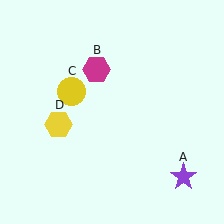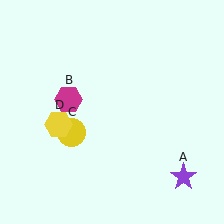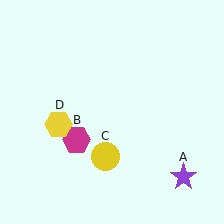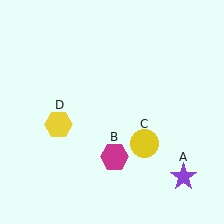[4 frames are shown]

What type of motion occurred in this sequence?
The magenta hexagon (object B), yellow circle (object C) rotated counterclockwise around the center of the scene.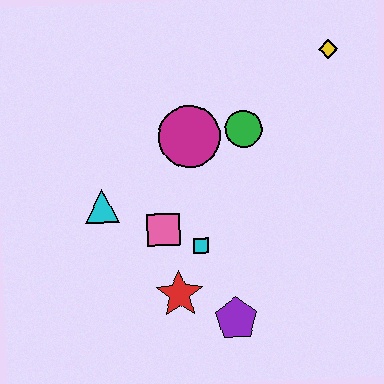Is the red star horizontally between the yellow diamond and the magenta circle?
No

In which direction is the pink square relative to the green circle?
The pink square is below the green circle.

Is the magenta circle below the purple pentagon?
No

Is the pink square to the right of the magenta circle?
No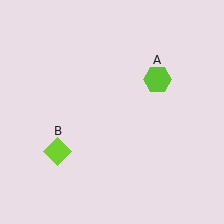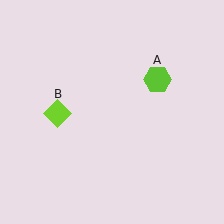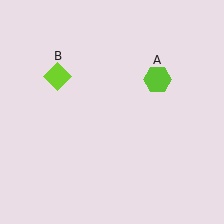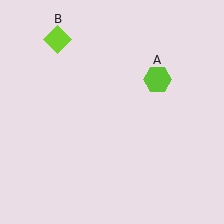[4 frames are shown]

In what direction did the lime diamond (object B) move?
The lime diamond (object B) moved up.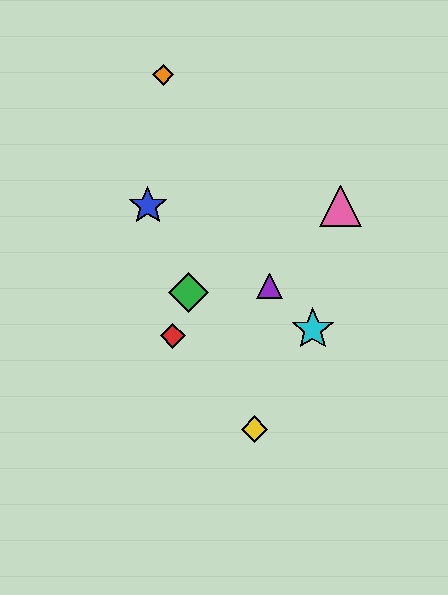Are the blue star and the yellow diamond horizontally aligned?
No, the blue star is at y≈206 and the yellow diamond is at y≈429.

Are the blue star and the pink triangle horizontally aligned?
Yes, both are at y≈206.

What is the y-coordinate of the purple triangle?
The purple triangle is at y≈286.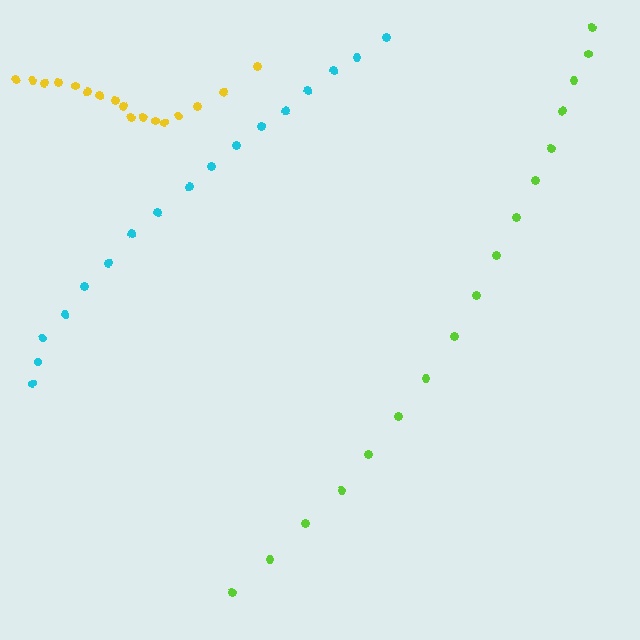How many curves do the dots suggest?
There are 3 distinct paths.